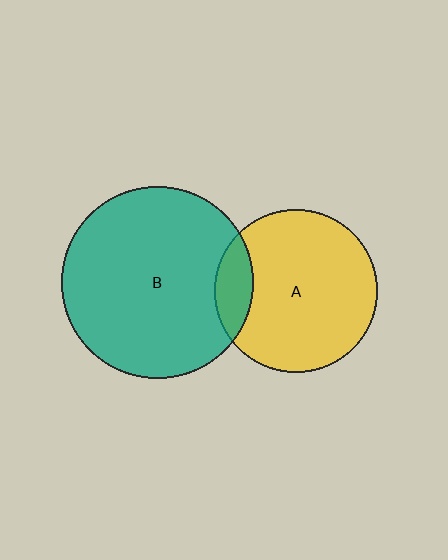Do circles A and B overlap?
Yes.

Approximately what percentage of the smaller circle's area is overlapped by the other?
Approximately 15%.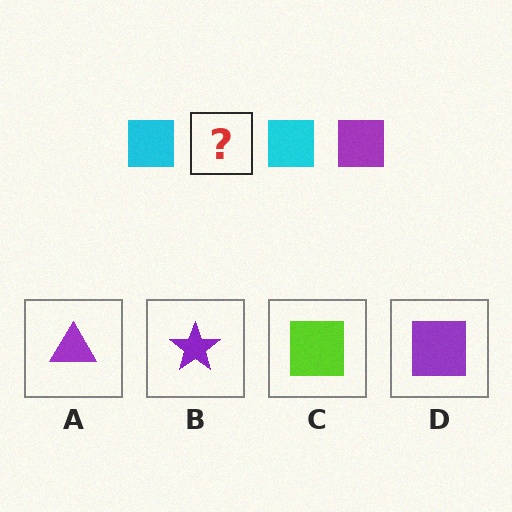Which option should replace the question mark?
Option D.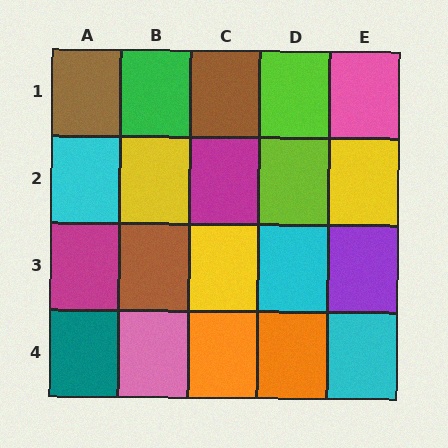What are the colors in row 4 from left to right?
Teal, pink, orange, orange, cyan.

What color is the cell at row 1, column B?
Green.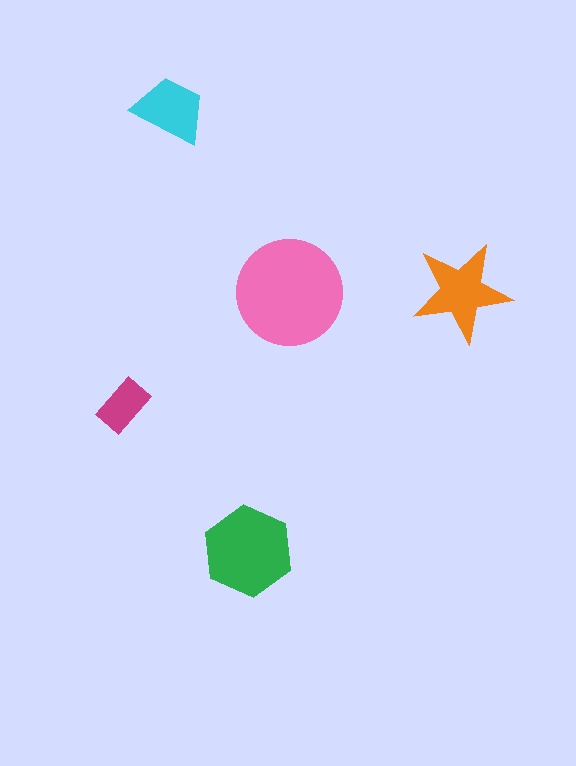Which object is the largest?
The pink circle.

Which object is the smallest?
The magenta rectangle.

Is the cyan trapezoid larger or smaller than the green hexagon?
Smaller.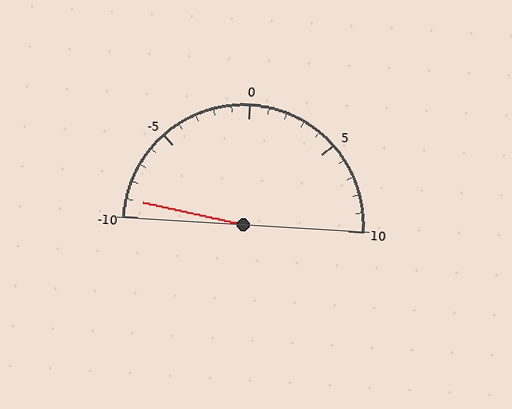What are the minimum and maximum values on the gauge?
The gauge ranges from -10 to 10.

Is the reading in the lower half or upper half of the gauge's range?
The reading is in the lower half of the range (-10 to 10).